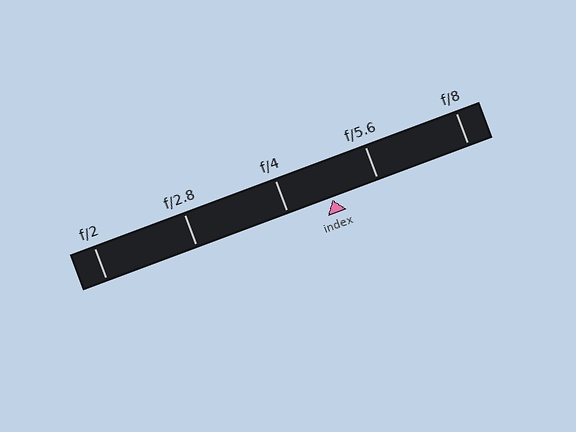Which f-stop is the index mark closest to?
The index mark is closest to f/4.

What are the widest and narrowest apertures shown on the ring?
The widest aperture shown is f/2 and the narrowest is f/8.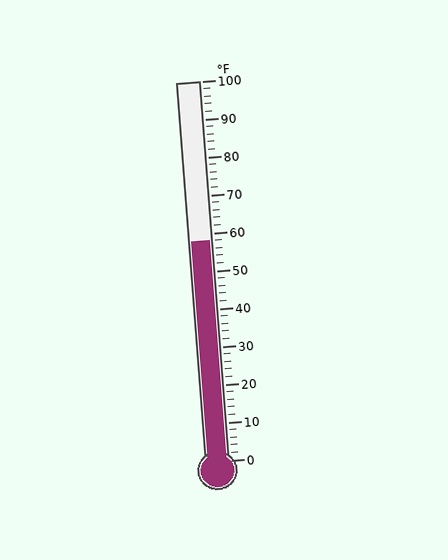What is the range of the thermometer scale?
The thermometer scale ranges from 0°F to 100°F.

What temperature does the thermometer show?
The thermometer shows approximately 58°F.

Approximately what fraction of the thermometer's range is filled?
The thermometer is filled to approximately 60% of its range.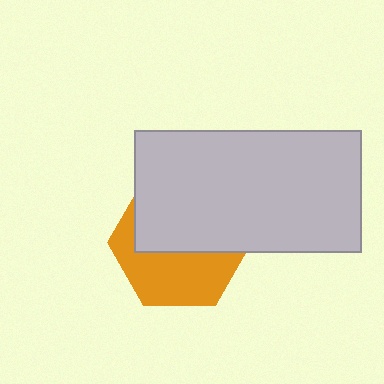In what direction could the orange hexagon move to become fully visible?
The orange hexagon could move down. That would shift it out from behind the light gray rectangle entirely.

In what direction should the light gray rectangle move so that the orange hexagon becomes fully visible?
The light gray rectangle should move up. That is the shortest direction to clear the overlap and leave the orange hexagon fully visible.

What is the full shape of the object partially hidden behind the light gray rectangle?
The partially hidden object is an orange hexagon.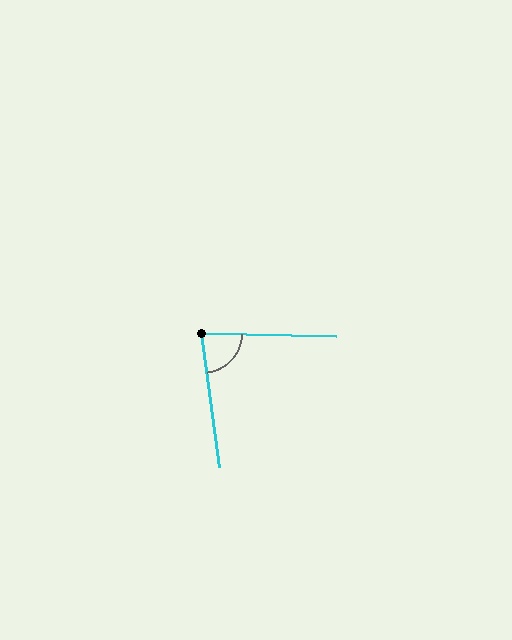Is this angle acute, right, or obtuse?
It is acute.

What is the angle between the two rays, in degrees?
Approximately 81 degrees.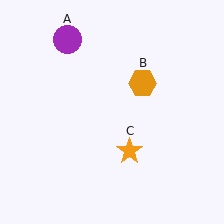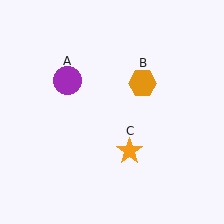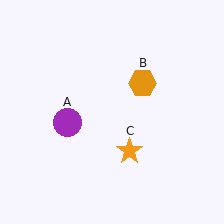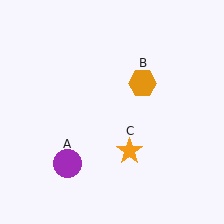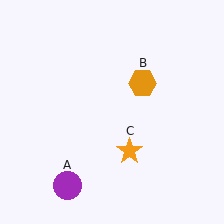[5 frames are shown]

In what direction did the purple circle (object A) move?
The purple circle (object A) moved down.